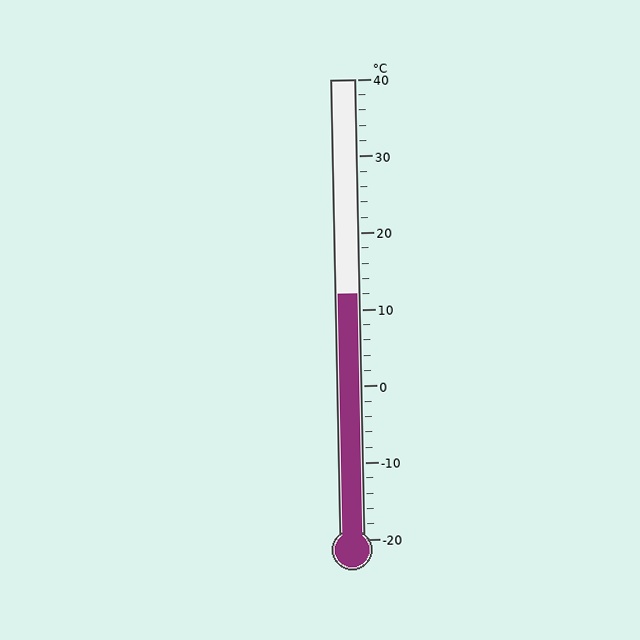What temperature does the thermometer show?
The thermometer shows approximately 12°C.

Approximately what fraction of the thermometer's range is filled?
The thermometer is filled to approximately 55% of its range.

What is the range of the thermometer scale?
The thermometer scale ranges from -20°C to 40°C.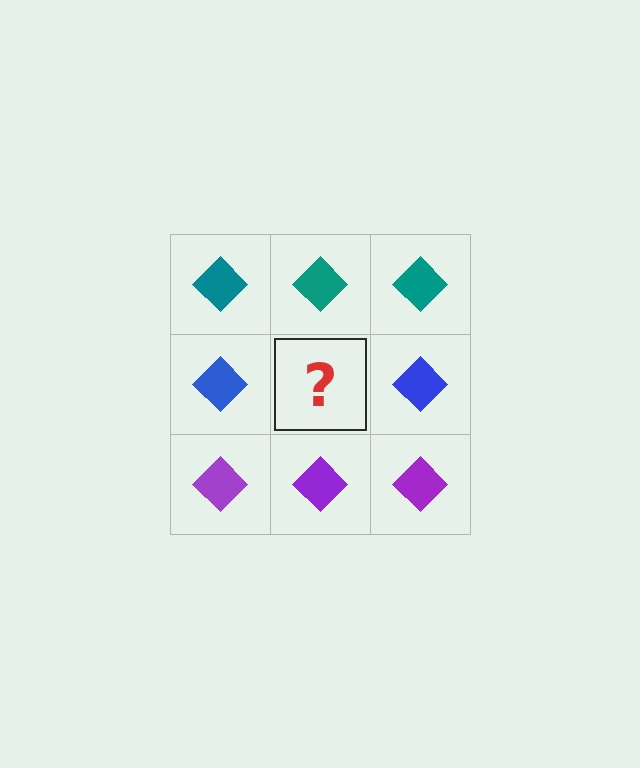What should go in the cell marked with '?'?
The missing cell should contain a blue diamond.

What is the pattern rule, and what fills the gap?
The rule is that each row has a consistent color. The gap should be filled with a blue diamond.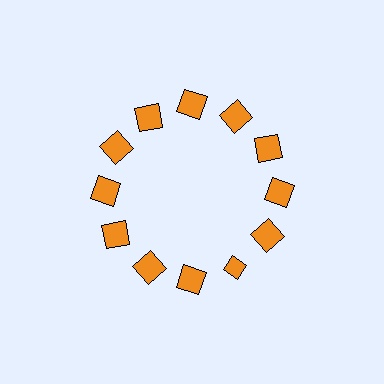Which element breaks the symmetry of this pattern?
The orange diamond at roughly the 5 o'clock position breaks the symmetry. All other shapes are orange squares.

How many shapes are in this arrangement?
There are 12 shapes arranged in a ring pattern.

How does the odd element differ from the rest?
It has a different shape: diamond instead of square.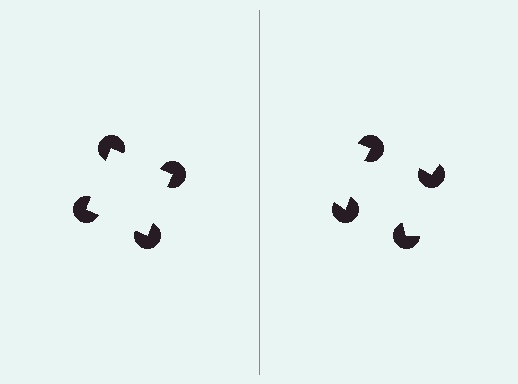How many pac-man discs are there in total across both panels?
8 — 4 on each side.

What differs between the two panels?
The pac-man discs are positioned identically on both sides; only the wedge orientations differ. On the left they align to a square; on the right they are misaligned.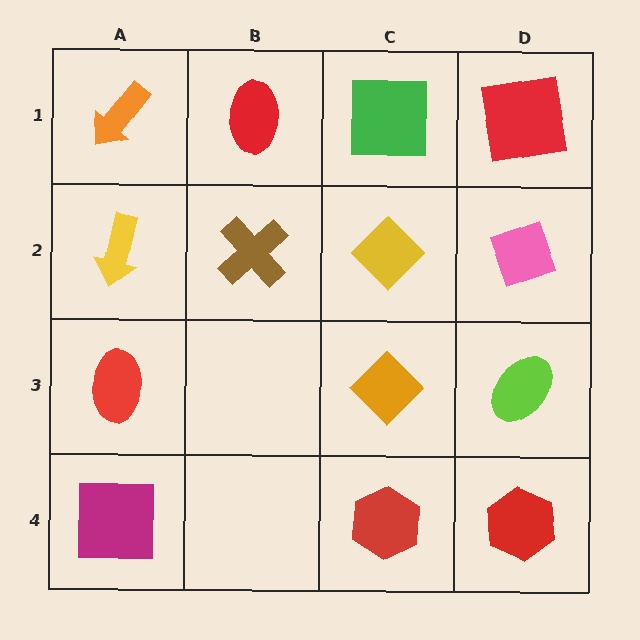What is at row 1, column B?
A red ellipse.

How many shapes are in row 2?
4 shapes.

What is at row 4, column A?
A magenta square.